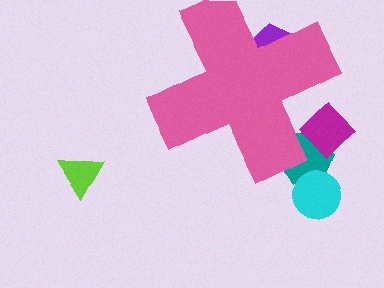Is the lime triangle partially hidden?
No, the lime triangle is fully visible.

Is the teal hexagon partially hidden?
Yes, the teal hexagon is partially hidden behind the pink cross.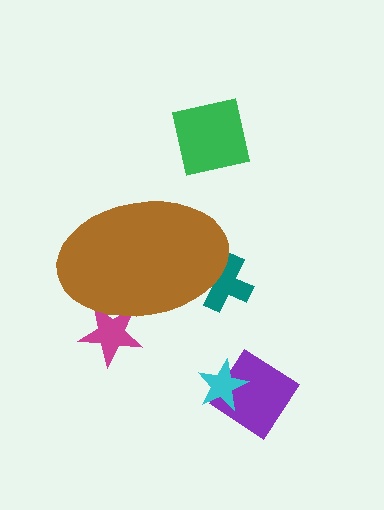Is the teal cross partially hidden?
Yes, the teal cross is partially hidden behind the brown ellipse.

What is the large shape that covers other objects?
A brown ellipse.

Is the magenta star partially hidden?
Yes, the magenta star is partially hidden behind the brown ellipse.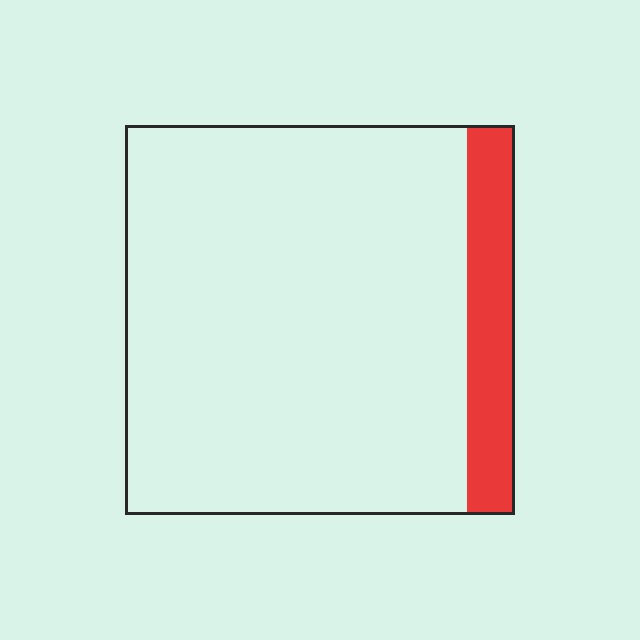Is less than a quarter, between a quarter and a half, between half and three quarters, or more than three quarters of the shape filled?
Less than a quarter.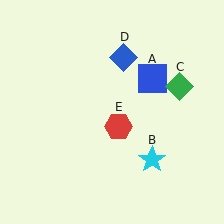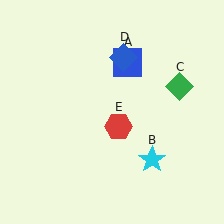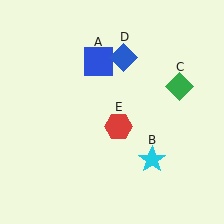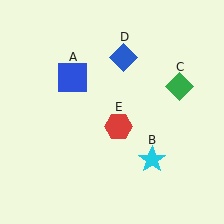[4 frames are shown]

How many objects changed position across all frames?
1 object changed position: blue square (object A).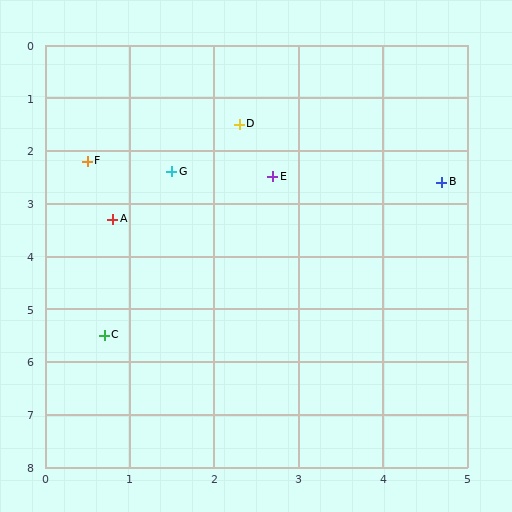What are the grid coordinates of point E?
Point E is at approximately (2.7, 2.5).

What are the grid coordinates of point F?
Point F is at approximately (0.5, 2.2).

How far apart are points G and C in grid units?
Points G and C are about 3.2 grid units apart.